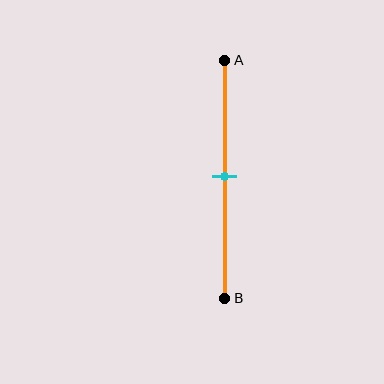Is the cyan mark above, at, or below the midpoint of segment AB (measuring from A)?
The cyan mark is approximately at the midpoint of segment AB.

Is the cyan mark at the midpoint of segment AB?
Yes, the mark is approximately at the midpoint.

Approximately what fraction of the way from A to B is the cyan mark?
The cyan mark is approximately 50% of the way from A to B.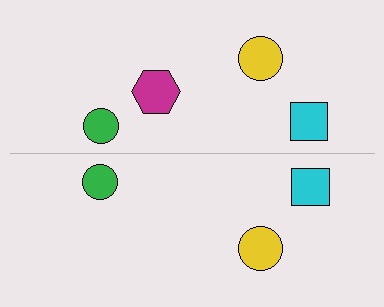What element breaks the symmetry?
A magenta hexagon is missing from the bottom side.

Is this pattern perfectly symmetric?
No, the pattern is not perfectly symmetric. A magenta hexagon is missing from the bottom side.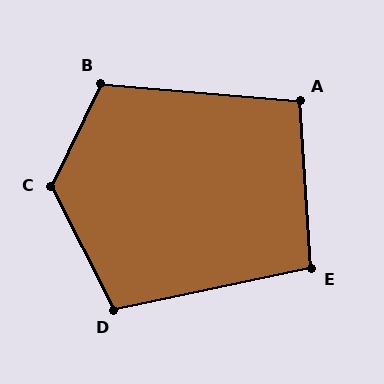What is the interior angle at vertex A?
Approximately 99 degrees (obtuse).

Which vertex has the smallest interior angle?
E, at approximately 98 degrees.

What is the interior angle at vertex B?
Approximately 111 degrees (obtuse).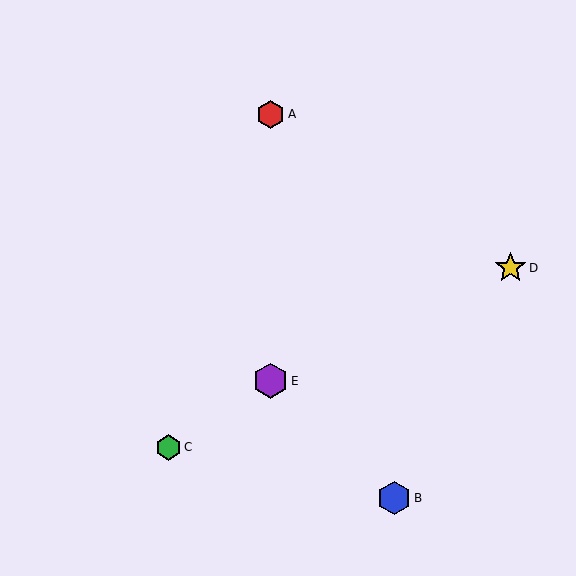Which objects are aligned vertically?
Objects A, E are aligned vertically.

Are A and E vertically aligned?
Yes, both are at x≈271.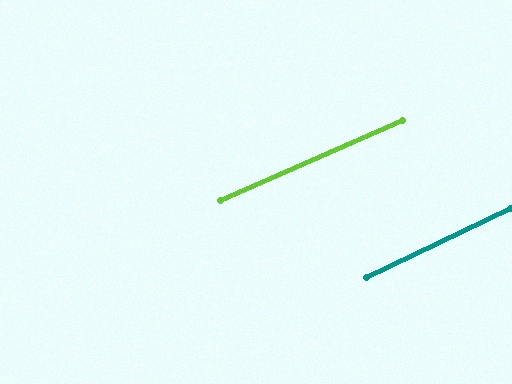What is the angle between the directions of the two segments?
Approximately 2 degrees.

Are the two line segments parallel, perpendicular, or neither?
Parallel — their directions differ by only 1.9°.